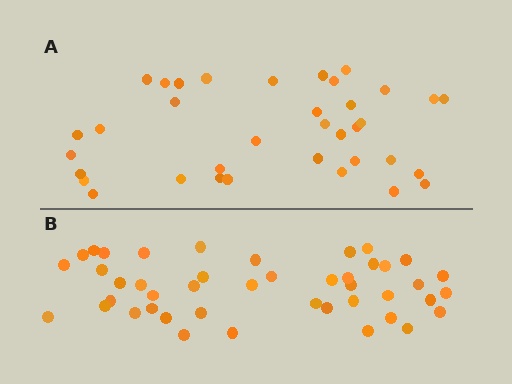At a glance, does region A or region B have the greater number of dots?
Region B (the bottom region) has more dots.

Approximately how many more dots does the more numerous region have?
Region B has roughly 8 or so more dots than region A.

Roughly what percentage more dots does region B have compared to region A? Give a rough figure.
About 20% more.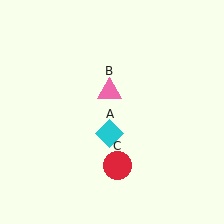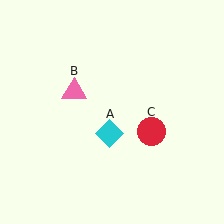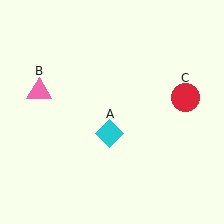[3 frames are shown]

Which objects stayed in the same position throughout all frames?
Cyan diamond (object A) remained stationary.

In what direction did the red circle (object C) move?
The red circle (object C) moved up and to the right.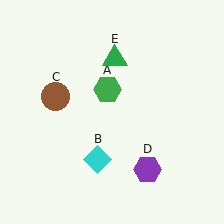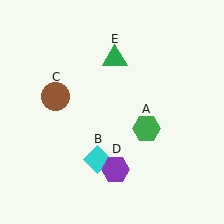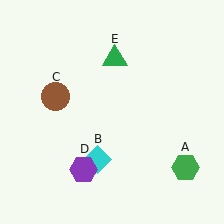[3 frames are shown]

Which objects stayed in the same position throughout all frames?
Cyan diamond (object B) and brown circle (object C) and green triangle (object E) remained stationary.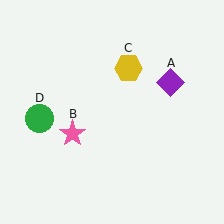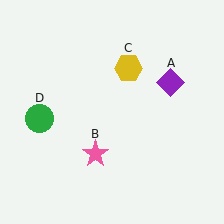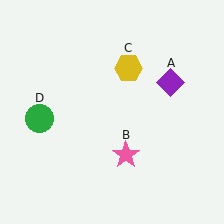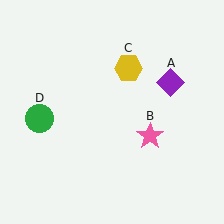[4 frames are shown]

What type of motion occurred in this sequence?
The pink star (object B) rotated counterclockwise around the center of the scene.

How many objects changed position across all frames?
1 object changed position: pink star (object B).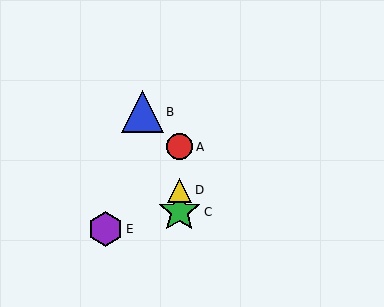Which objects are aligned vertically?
Objects A, C, D are aligned vertically.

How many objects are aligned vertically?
3 objects (A, C, D) are aligned vertically.